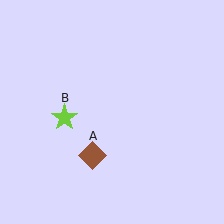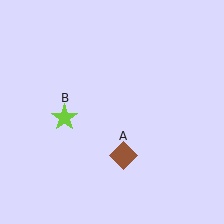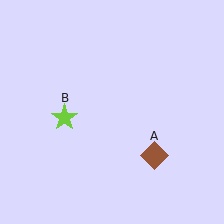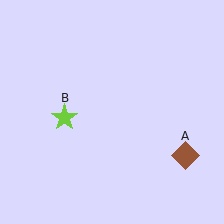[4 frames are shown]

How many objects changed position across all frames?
1 object changed position: brown diamond (object A).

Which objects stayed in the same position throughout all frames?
Lime star (object B) remained stationary.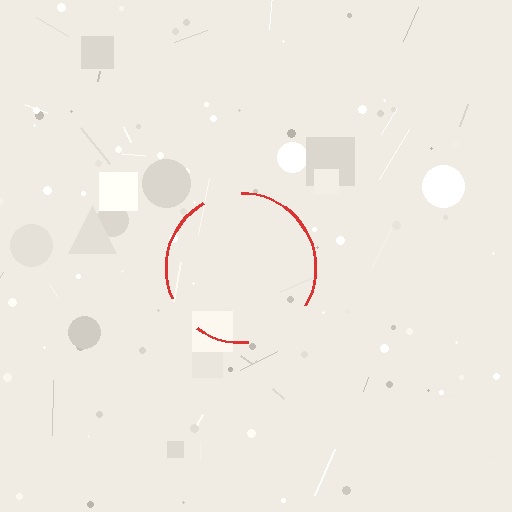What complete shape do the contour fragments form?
The contour fragments form a circle.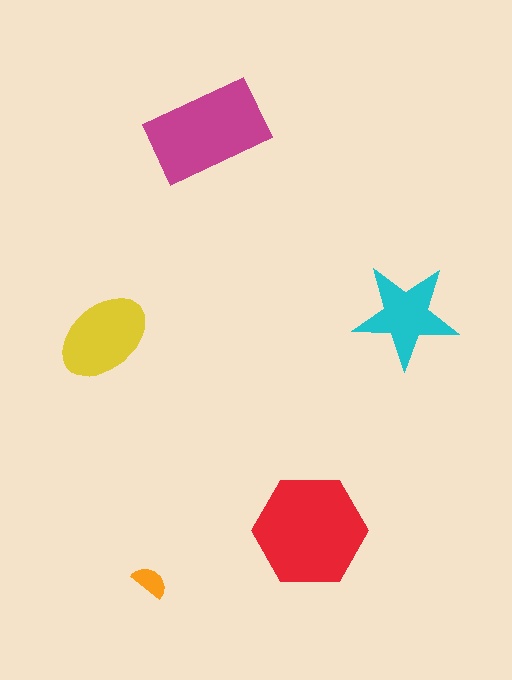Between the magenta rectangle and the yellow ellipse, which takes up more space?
The magenta rectangle.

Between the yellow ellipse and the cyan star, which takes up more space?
The yellow ellipse.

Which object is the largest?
The red hexagon.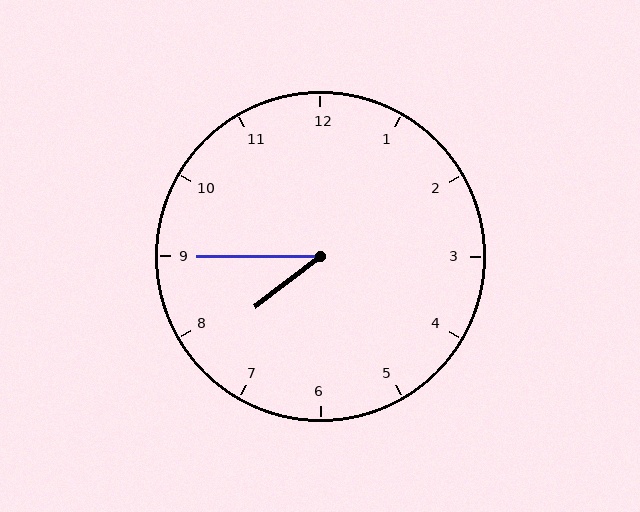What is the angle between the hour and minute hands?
Approximately 38 degrees.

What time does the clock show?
7:45.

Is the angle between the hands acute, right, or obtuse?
It is acute.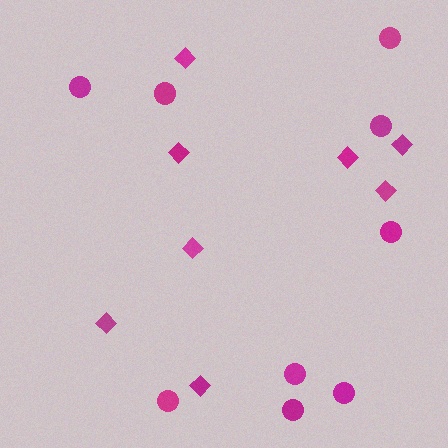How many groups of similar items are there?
There are 2 groups: one group of diamonds (8) and one group of circles (9).